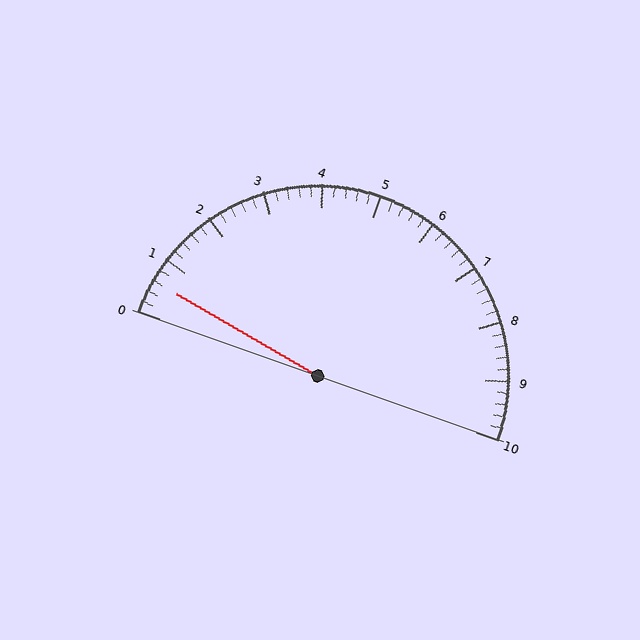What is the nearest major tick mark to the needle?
The nearest major tick mark is 1.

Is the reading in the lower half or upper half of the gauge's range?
The reading is in the lower half of the range (0 to 10).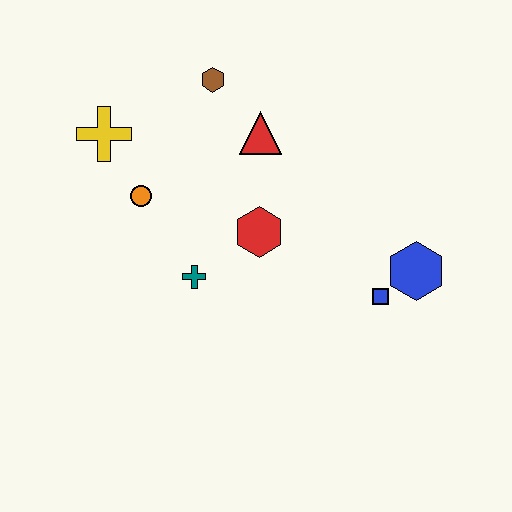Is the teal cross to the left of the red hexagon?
Yes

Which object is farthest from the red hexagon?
The yellow cross is farthest from the red hexagon.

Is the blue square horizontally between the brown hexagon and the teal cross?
No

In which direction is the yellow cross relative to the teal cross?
The yellow cross is above the teal cross.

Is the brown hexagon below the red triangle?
No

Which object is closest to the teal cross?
The red hexagon is closest to the teal cross.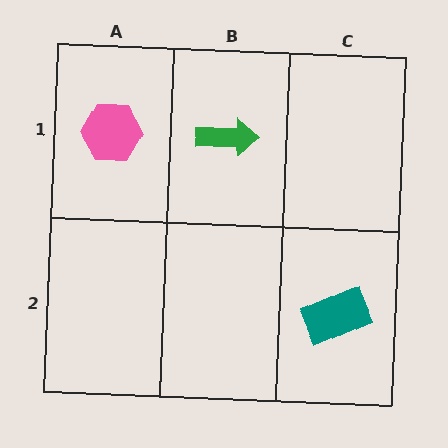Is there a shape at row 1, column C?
No, that cell is empty.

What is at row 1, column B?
A green arrow.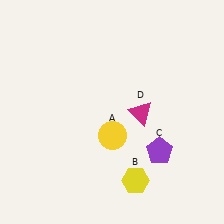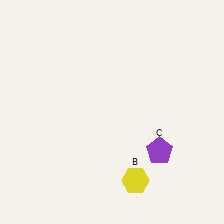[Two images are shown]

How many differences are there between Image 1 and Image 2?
There are 2 differences between the two images.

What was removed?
The magenta triangle (D), the yellow circle (A) were removed in Image 2.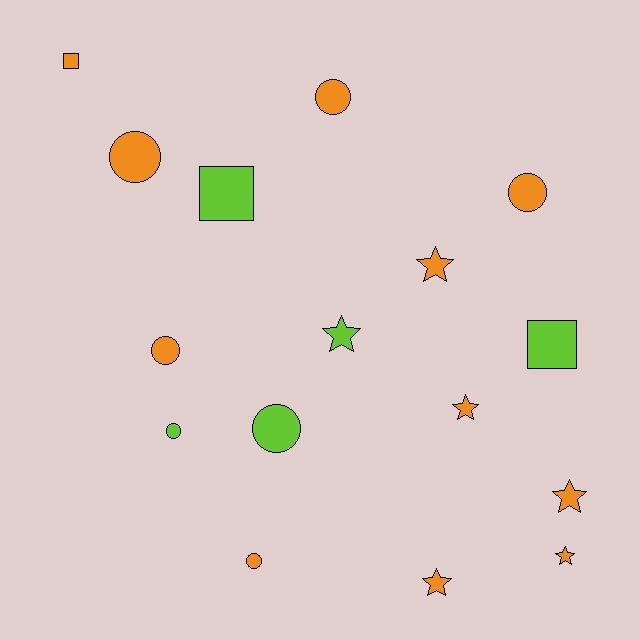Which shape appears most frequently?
Circle, with 7 objects.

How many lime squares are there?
There are 2 lime squares.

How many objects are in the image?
There are 16 objects.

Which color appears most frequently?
Orange, with 11 objects.